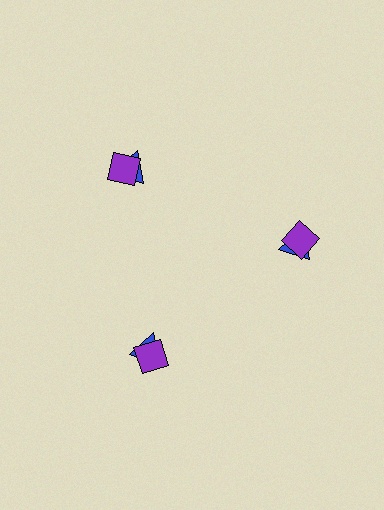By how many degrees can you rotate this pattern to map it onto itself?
The pattern maps onto itself every 120 degrees of rotation.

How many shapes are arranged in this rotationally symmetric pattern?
There are 6 shapes, arranged in 3 groups of 2.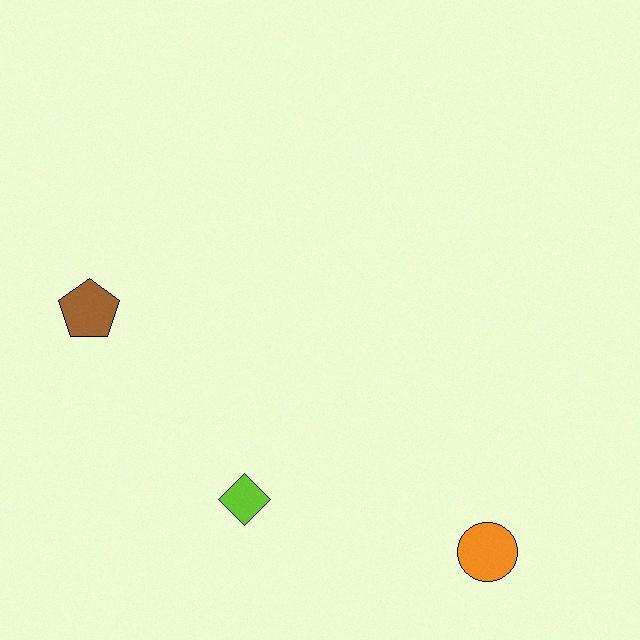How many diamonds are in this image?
There is 1 diamond.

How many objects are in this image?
There are 3 objects.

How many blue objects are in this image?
There are no blue objects.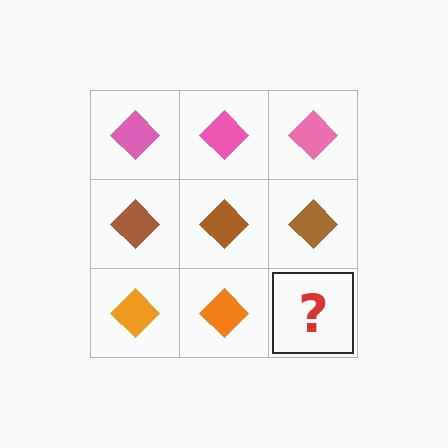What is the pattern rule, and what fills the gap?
The rule is that each row has a consistent color. The gap should be filled with an orange diamond.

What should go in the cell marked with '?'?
The missing cell should contain an orange diamond.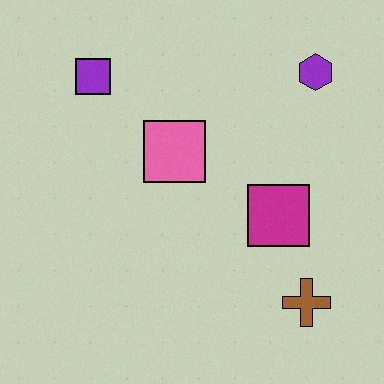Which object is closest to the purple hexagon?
The magenta square is closest to the purple hexagon.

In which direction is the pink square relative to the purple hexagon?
The pink square is to the left of the purple hexagon.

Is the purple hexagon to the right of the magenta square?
Yes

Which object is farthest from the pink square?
The brown cross is farthest from the pink square.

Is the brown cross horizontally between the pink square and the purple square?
No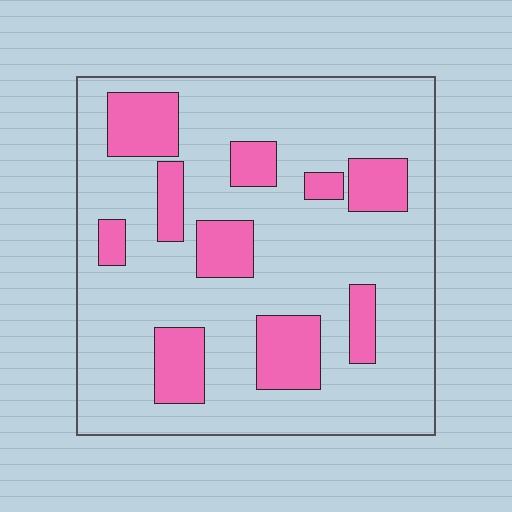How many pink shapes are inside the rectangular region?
10.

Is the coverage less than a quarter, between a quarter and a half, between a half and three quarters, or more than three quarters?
Less than a quarter.